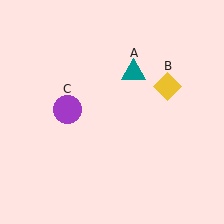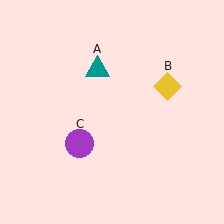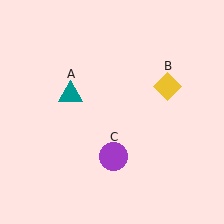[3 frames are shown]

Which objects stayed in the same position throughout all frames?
Yellow diamond (object B) remained stationary.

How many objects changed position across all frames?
2 objects changed position: teal triangle (object A), purple circle (object C).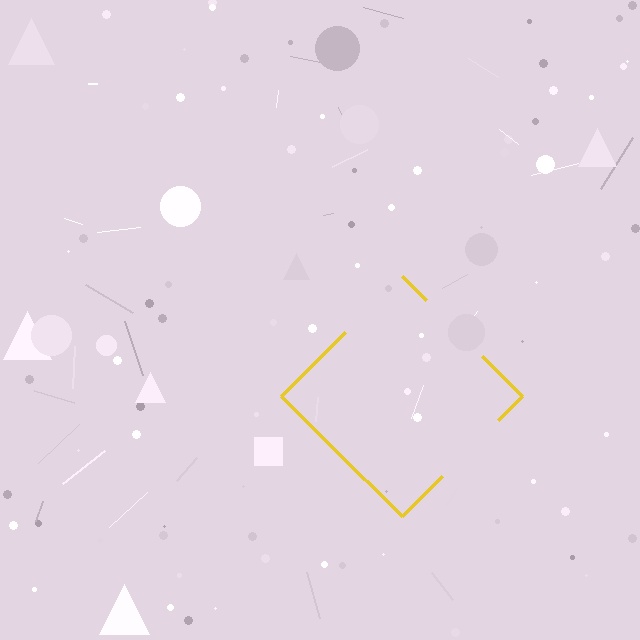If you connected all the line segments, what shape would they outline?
They would outline a diamond.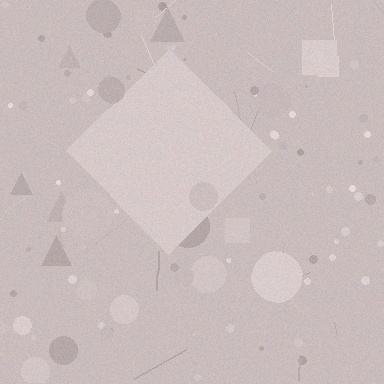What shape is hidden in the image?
A diamond is hidden in the image.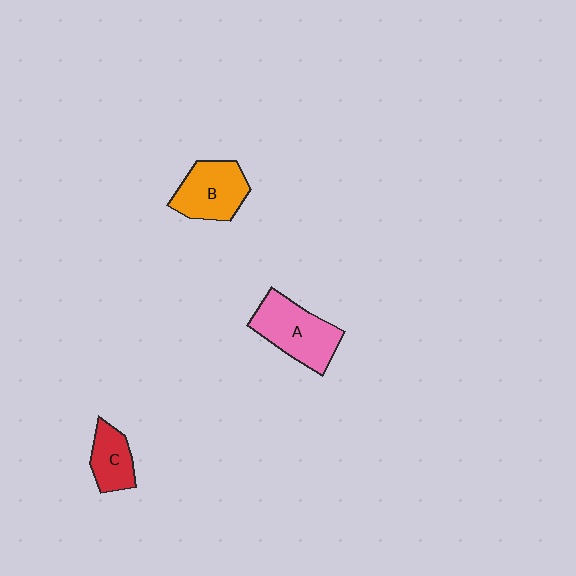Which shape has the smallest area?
Shape C (red).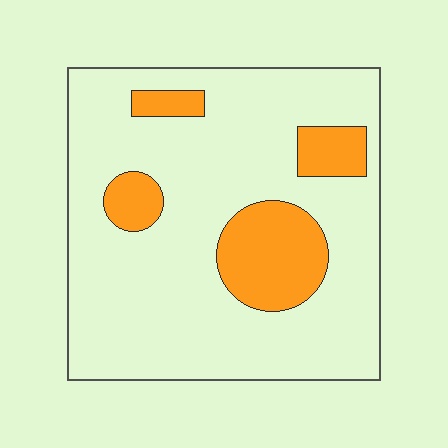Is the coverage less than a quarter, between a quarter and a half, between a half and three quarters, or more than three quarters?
Less than a quarter.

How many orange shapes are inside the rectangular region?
4.